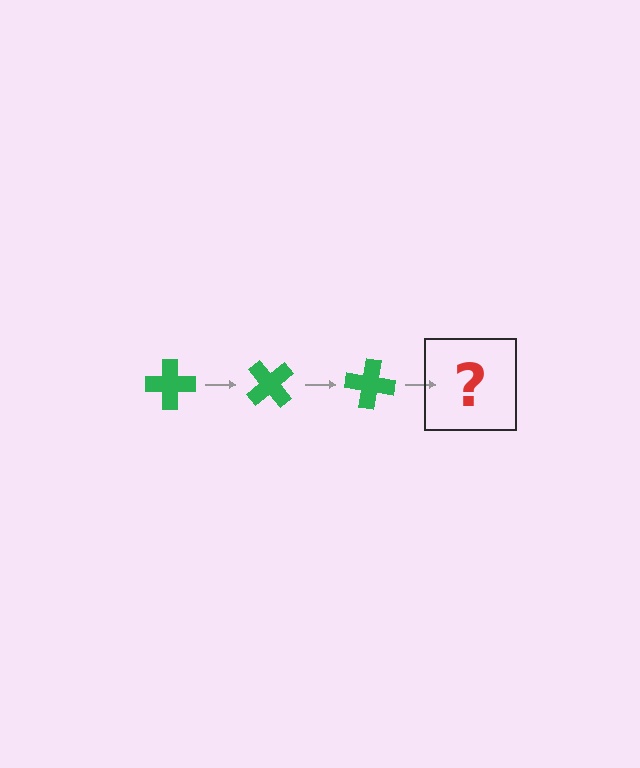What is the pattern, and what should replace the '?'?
The pattern is that the cross rotates 50 degrees each step. The '?' should be a green cross rotated 150 degrees.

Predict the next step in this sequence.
The next step is a green cross rotated 150 degrees.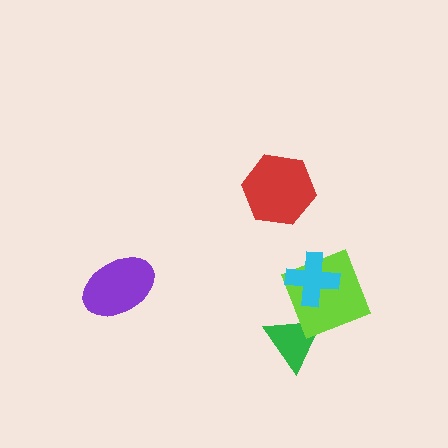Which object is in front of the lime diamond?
The cyan cross is in front of the lime diamond.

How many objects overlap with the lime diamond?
2 objects overlap with the lime diamond.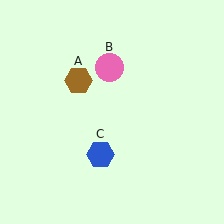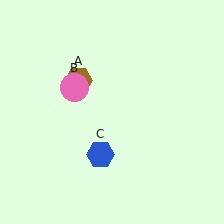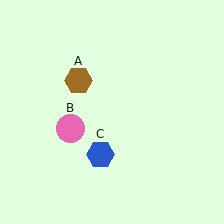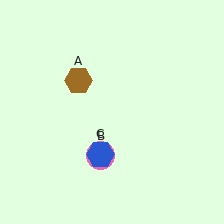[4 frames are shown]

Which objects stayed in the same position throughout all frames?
Brown hexagon (object A) and blue hexagon (object C) remained stationary.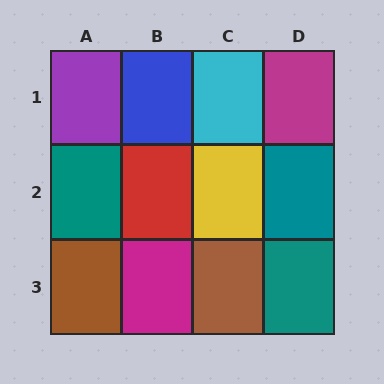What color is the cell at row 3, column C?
Brown.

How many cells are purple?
1 cell is purple.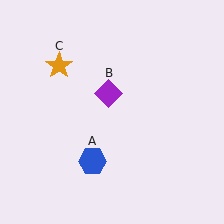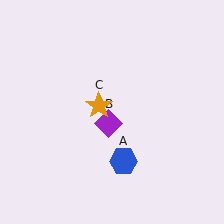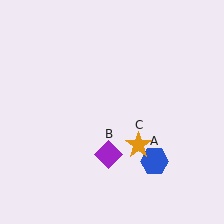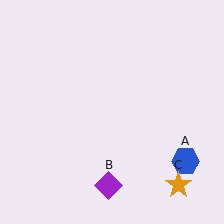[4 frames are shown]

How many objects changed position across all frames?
3 objects changed position: blue hexagon (object A), purple diamond (object B), orange star (object C).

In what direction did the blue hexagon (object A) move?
The blue hexagon (object A) moved right.